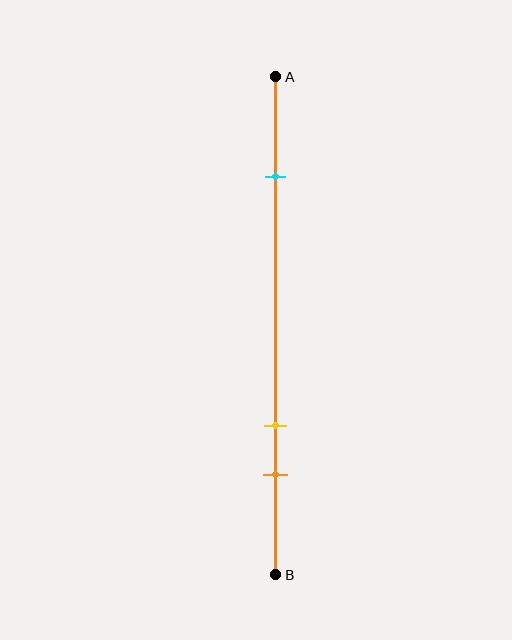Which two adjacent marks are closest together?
The yellow and orange marks are the closest adjacent pair.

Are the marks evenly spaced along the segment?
No, the marks are not evenly spaced.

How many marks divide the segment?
There are 3 marks dividing the segment.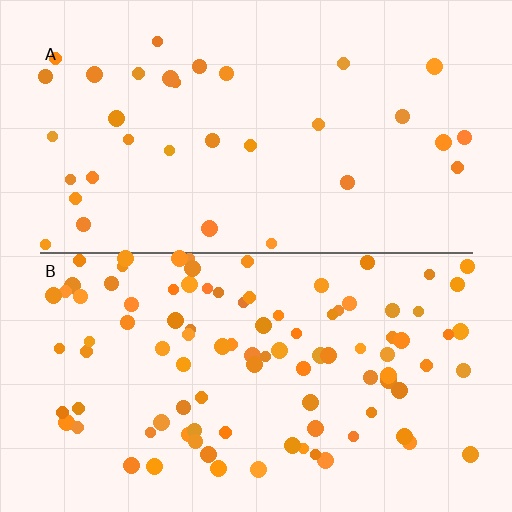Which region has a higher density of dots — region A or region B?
B (the bottom).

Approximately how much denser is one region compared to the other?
Approximately 2.9× — region B over region A.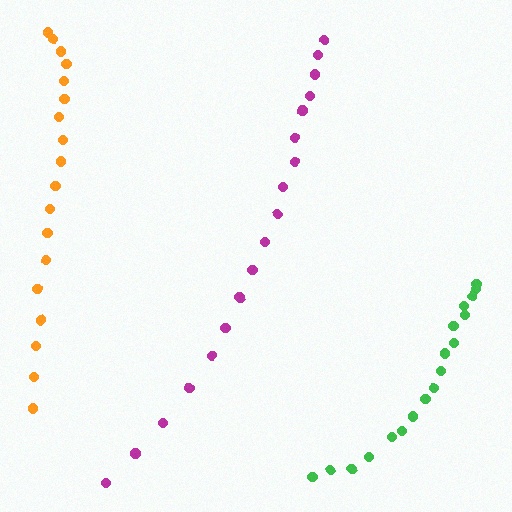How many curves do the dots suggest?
There are 3 distinct paths.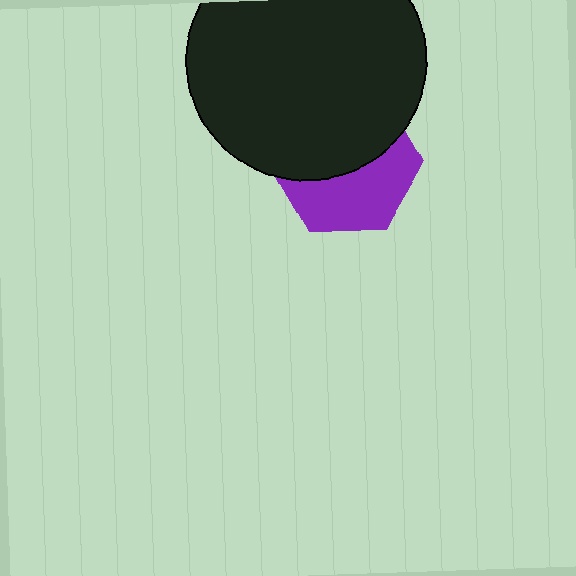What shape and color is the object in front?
The object in front is a black circle.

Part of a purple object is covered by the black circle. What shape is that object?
It is a hexagon.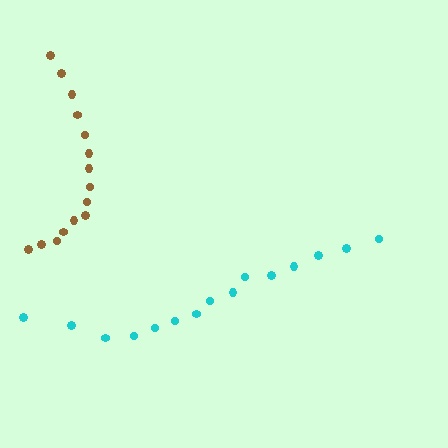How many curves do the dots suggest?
There are 2 distinct paths.